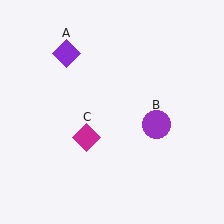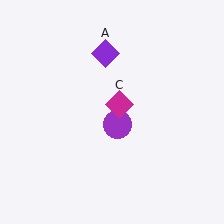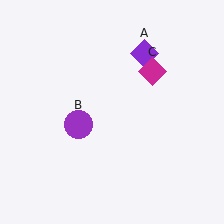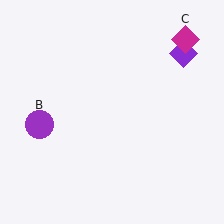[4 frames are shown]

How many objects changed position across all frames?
3 objects changed position: purple diamond (object A), purple circle (object B), magenta diamond (object C).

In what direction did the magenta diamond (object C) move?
The magenta diamond (object C) moved up and to the right.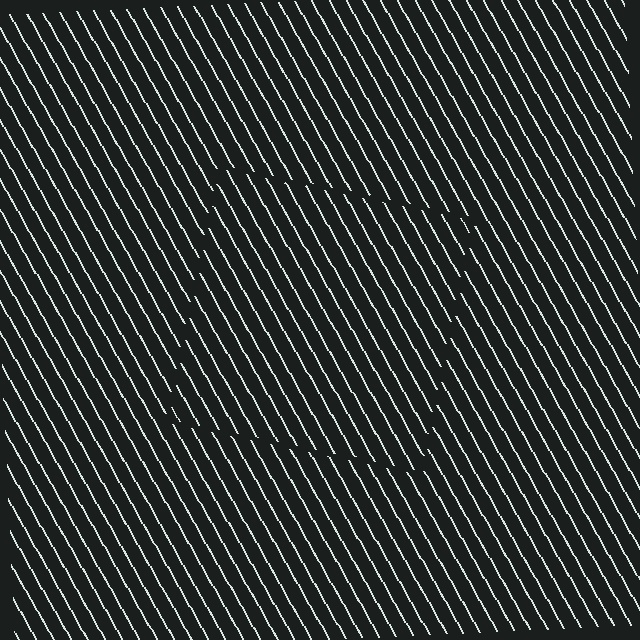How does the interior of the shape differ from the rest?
The interior of the shape contains the same grating, shifted by half a period — the contour is defined by the phase discontinuity where line-ends from the inner and outer gratings abut.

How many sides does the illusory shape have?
4 sides — the line-ends trace a square.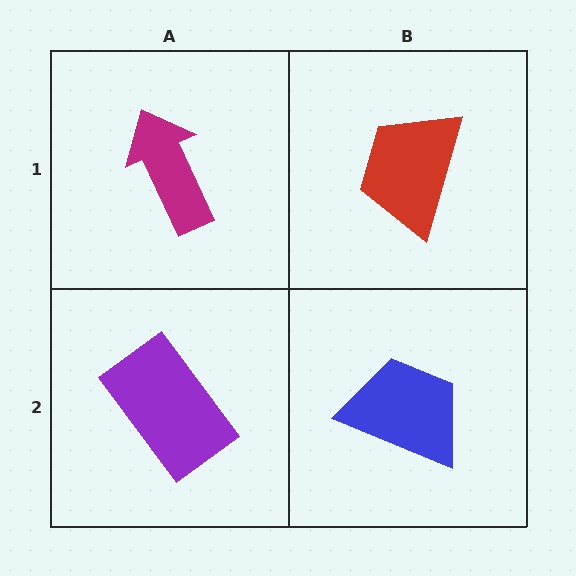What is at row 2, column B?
A blue trapezoid.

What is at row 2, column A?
A purple rectangle.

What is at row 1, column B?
A red trapezoid.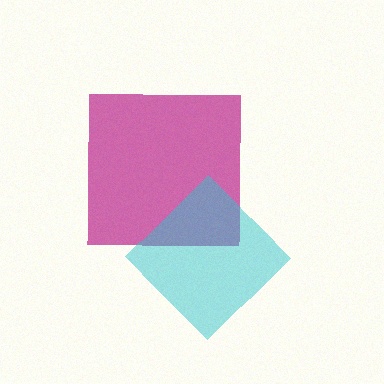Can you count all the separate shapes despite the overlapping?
Yes, there are 2 separate shapes.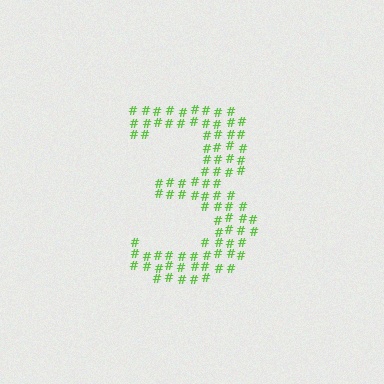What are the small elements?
The small elements are hash symbols.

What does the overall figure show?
The overall figure shows the digit 3.